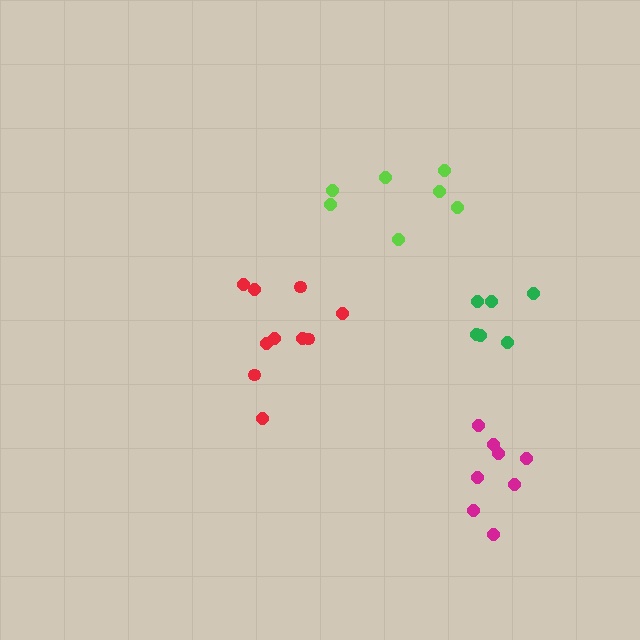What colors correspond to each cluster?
The clusters are colored: green, magenta, lime, red.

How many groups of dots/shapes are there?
There are 4 groups.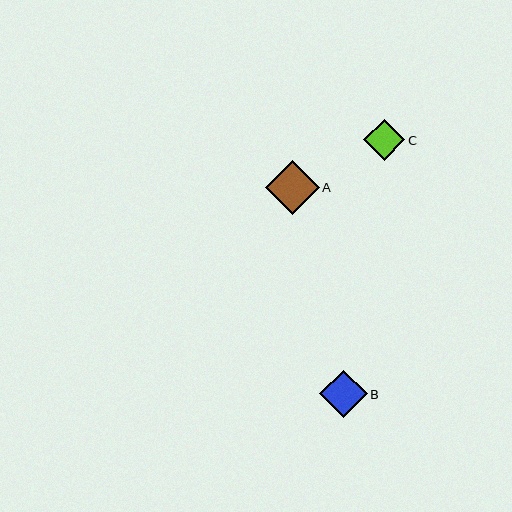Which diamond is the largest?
Diamond A is the largest with a size of approximately 53 pixels.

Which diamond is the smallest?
Diamond C is the smallest with a size of approximately 41 pixels.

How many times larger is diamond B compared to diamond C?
Diamond B is approximately 1.2 times the size of diamond C.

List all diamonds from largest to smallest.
From largest to smallest: A, B, C.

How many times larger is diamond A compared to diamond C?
Diamond A is approximately 1.3 times the size of diamond C.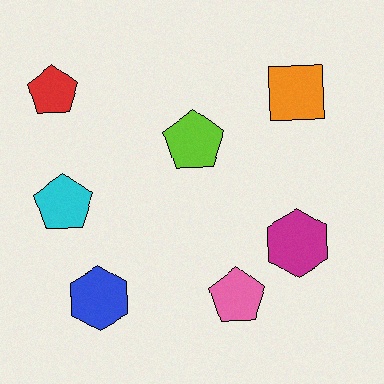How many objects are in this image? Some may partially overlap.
There are 7 objects.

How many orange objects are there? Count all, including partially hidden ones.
There is 1 orange object.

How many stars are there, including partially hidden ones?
There are no stars.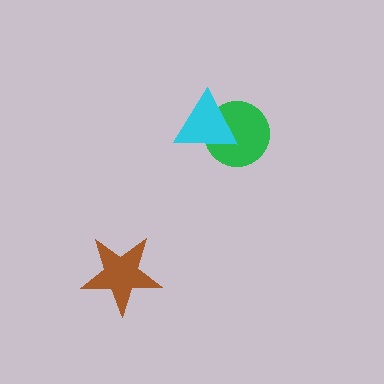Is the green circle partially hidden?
Yes, it is partially covered by another shape.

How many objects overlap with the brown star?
0 objects overlap with the brown star.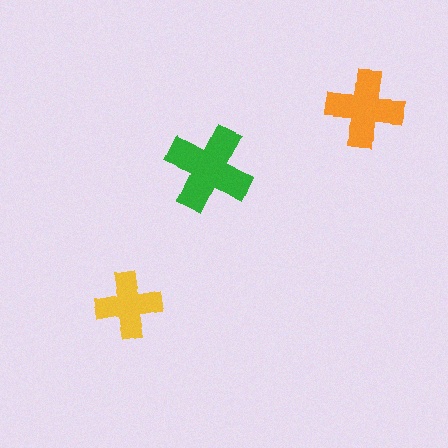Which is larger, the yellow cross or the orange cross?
The orange one.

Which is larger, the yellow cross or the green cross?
The green one.